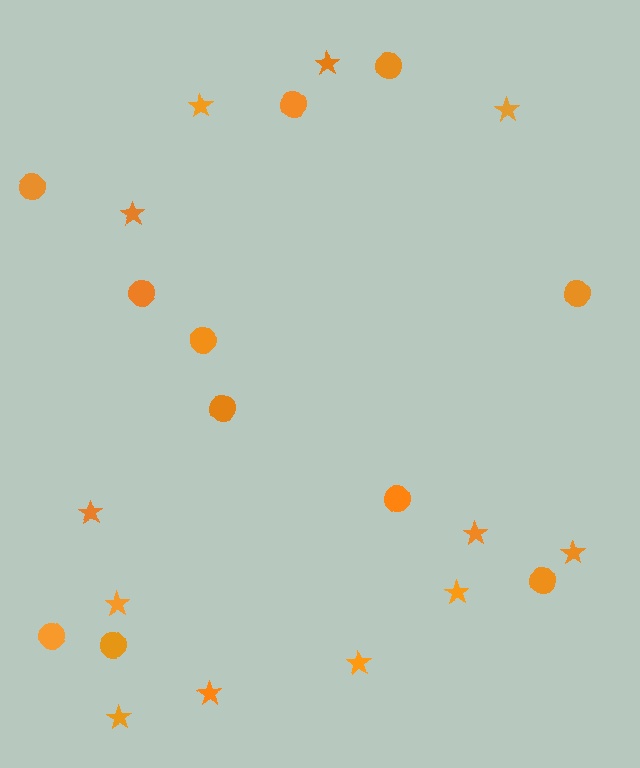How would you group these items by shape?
There are 2 groups: one group of stars (12) and one group of circles (11).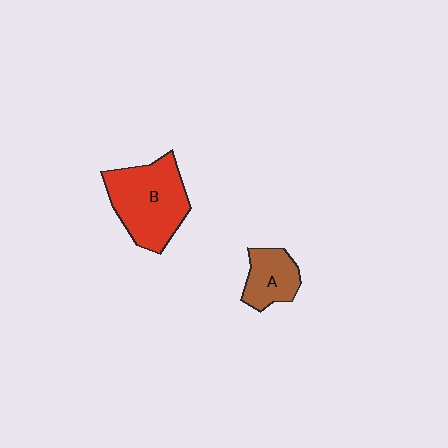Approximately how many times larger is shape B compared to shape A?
Approximately 2.0 times.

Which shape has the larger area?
Shape B (red).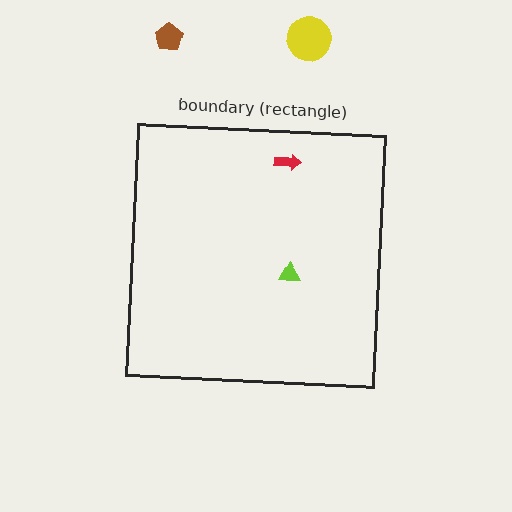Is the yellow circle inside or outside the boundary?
Outside.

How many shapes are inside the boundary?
2 inside, 2 outside.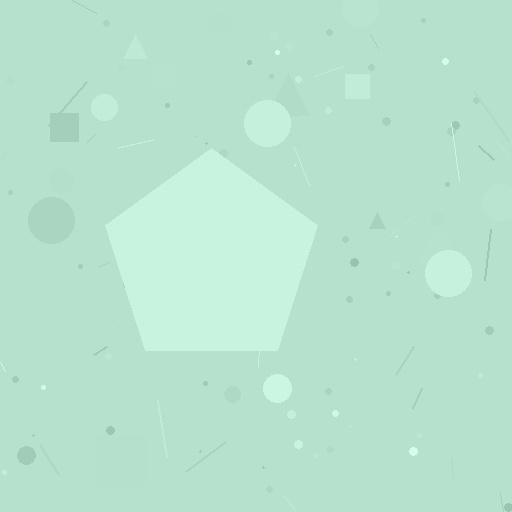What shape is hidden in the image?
A pentagon is hidden in the image.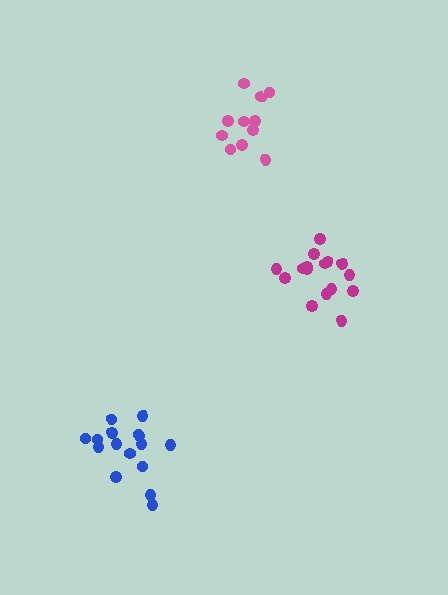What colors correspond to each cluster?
The clusters are colored: magenta, blue, pink.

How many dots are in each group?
Group 1: 17 dots, Group 2: 16 dots, Group 3: 11 dots (44 total).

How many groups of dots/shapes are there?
There are 3 groups.